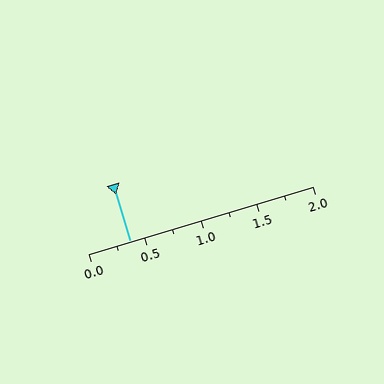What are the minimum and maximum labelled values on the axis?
The axis runs from 0.0 to 2.0.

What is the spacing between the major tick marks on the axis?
The major ticks are spaced 0.5 apart.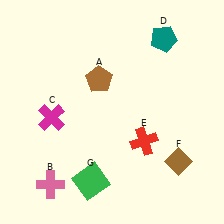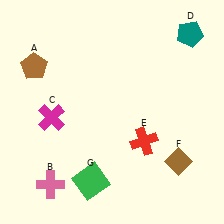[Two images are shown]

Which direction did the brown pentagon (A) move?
The brown pentagon (A) moved left.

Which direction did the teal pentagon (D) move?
The teal pentagon (D) moved right.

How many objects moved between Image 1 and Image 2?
2 objects moved between the two images.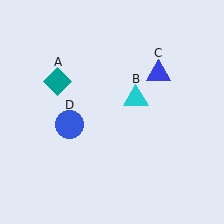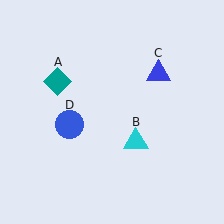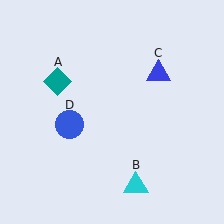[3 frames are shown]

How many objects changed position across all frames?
1 object changed position: cyan triangle (object B).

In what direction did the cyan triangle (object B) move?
The cyan triangle (object B) moved down.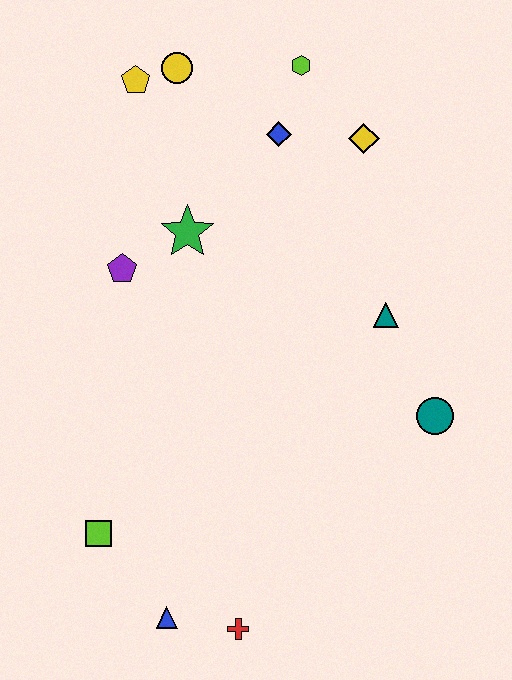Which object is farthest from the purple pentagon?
The red cross is farthest from the purple pentagon.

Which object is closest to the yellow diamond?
The blue diamond is closest to the yellow diamond.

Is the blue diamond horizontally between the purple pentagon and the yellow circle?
No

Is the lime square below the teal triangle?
Yes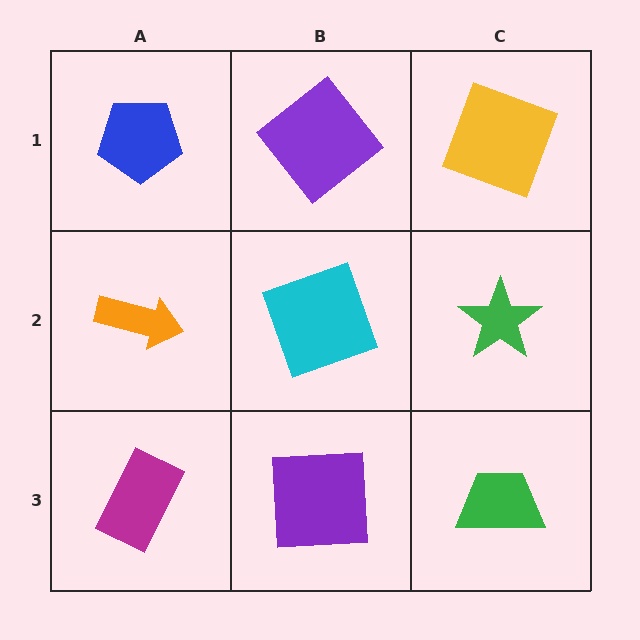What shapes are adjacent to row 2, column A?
A blue pentagon (row 1, column A), a magenta rectangle (row 3, column A), a cyan square (row 2, column B).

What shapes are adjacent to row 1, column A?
An orange arrow (row 2, column A), a purple diamond (row 1, column B).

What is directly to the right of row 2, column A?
A cyan square.